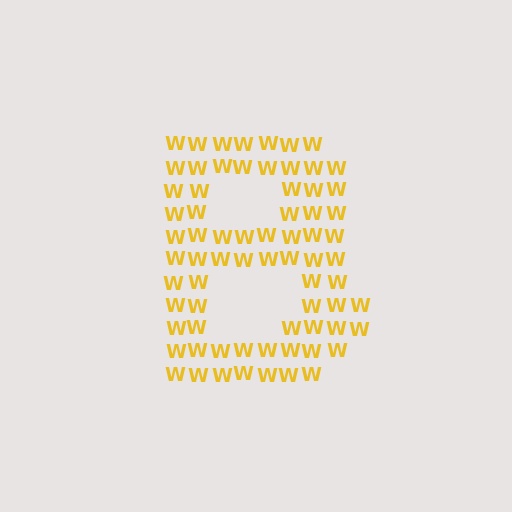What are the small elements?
The small elements are letter W's.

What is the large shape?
The large shape is the letter B.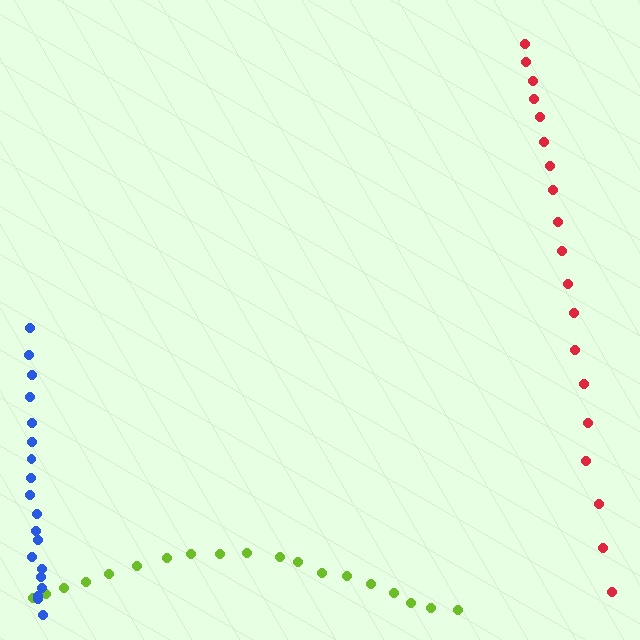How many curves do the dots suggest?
There are 3 distinct paths.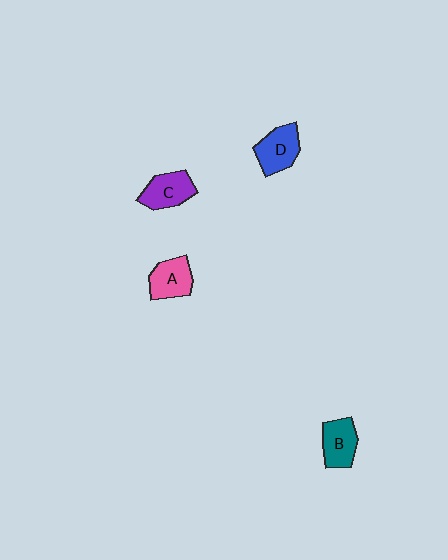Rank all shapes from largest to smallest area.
From largest to smallest: D (blue), C (purple), B (teal), A (pink).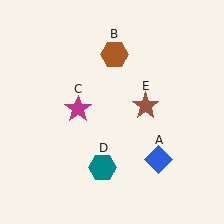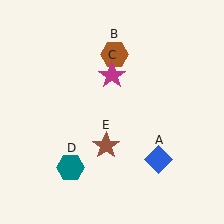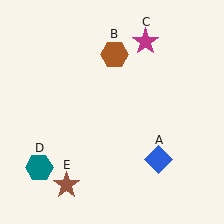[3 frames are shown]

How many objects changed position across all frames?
3 objects changed position: magenta star (object C), teal hexagon (object D), brown star (object E).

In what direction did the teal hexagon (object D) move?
The teal hexagon (object D) moved left.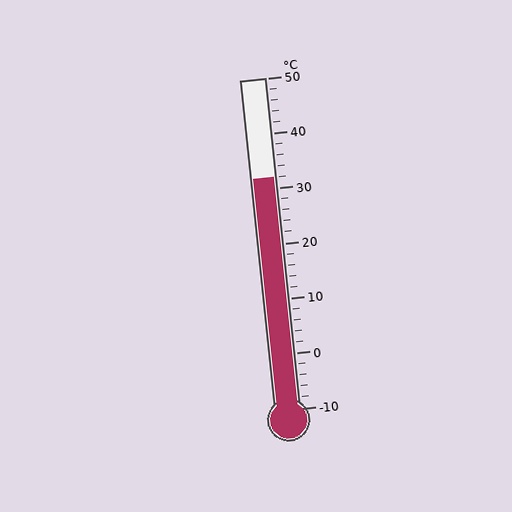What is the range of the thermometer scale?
The thermometer scale ranges from -10°C to 50°C.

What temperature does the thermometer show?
The thermometer shows approximately 32°C.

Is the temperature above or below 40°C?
The temperature is below 40°C.